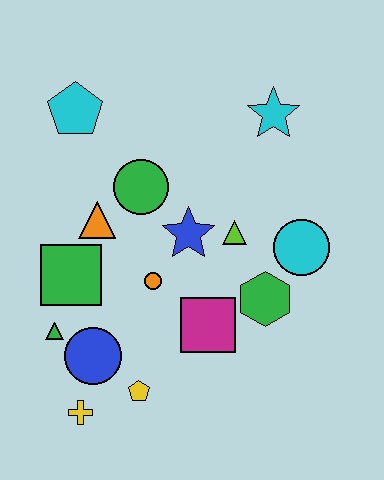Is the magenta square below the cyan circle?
Yes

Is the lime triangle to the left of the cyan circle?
Yes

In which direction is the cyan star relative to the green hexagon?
The cyan star is above the green hexagon.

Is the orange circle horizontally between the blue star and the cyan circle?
No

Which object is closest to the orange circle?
The blue star is closest to the orange circle.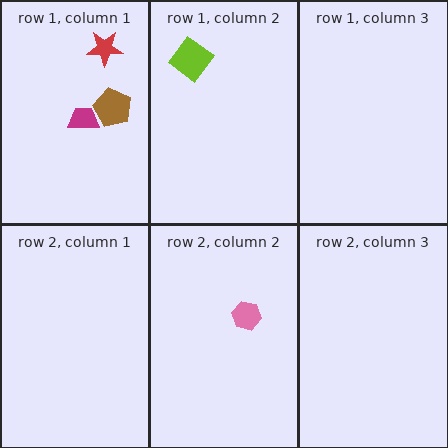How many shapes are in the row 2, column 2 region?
1.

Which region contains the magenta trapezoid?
The row 1, column 1 region.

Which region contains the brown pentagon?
The row 1, column 1 region.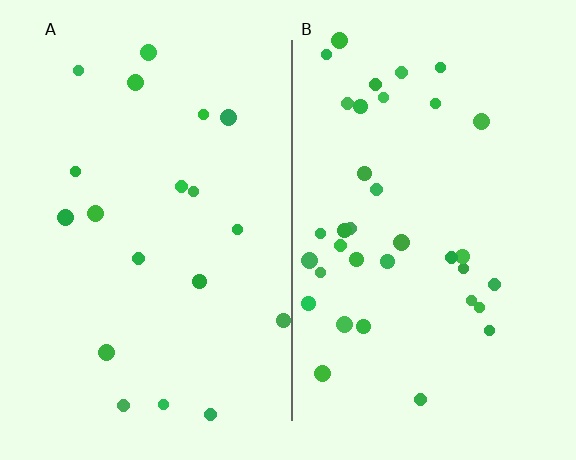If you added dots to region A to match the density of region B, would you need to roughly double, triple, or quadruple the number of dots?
Approximately double.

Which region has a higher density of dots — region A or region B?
B (the right).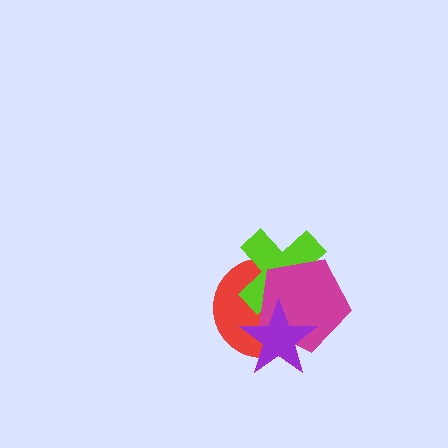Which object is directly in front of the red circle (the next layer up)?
The lime cross is directly in front of the red circle.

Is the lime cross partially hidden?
Yes, it is partially covered by another shape.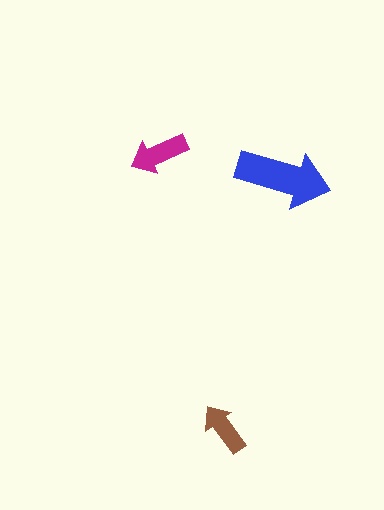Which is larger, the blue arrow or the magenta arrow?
The blue one.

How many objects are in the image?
There are 3 objects in the image.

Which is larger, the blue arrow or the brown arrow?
The blue one.